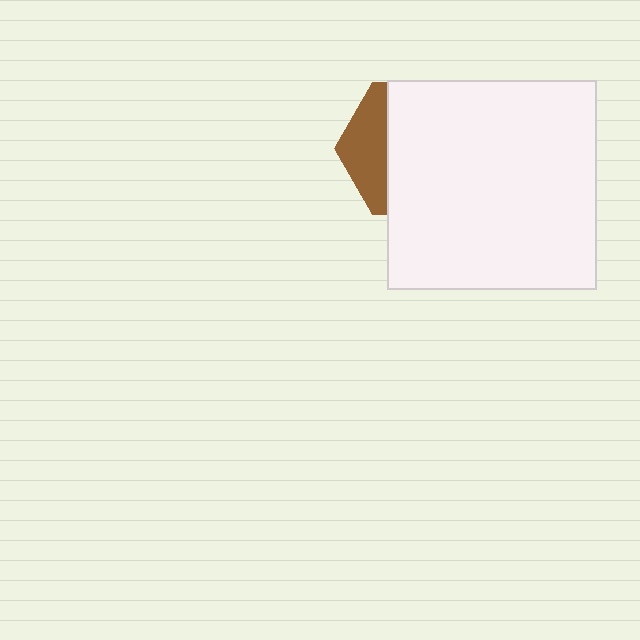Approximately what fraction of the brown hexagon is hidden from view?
Roughly 70% of the brown hexagon is hidden behind the white square.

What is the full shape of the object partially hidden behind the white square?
The partially hidden object is a brown hexagon.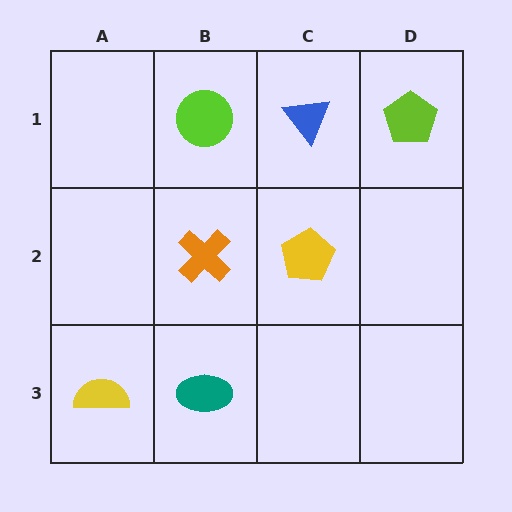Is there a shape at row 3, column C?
No, that cell is empty.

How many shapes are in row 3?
2 shapes.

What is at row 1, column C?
A blue triangle.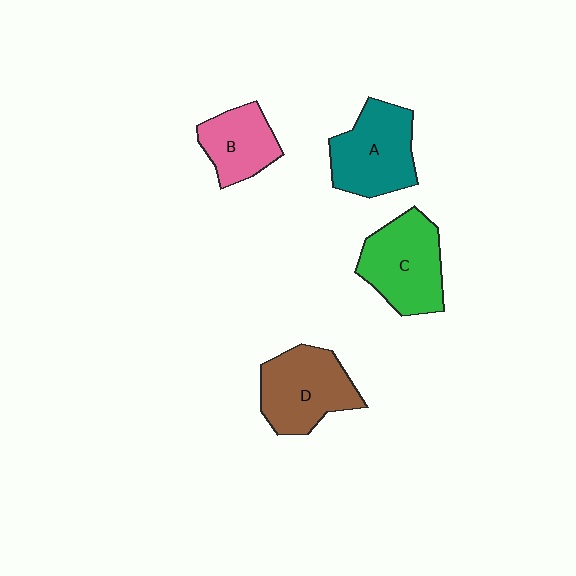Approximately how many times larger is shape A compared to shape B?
Approximately 1.4 times.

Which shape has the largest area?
Shape C (green).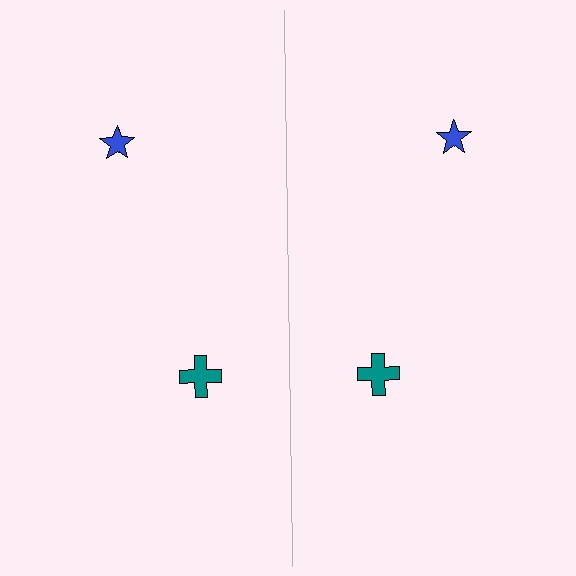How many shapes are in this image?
There are 4 shapes in this image.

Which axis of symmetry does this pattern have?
The pattern has a vertical axis of symmetry running through the center of the image.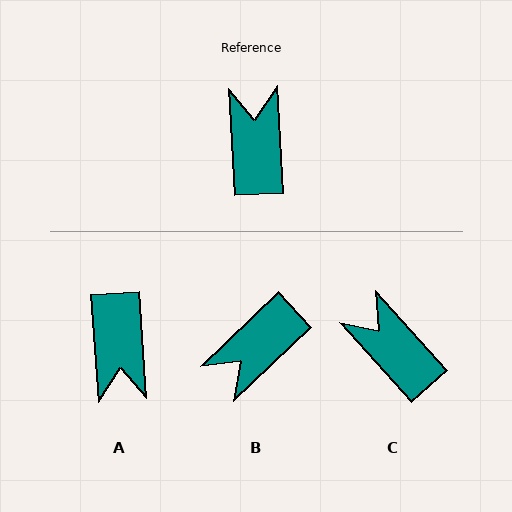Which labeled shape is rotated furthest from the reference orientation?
A, about 179 degrees away.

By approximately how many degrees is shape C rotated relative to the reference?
Approximately 39 degrees counter-clockwise.